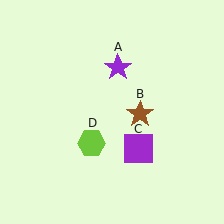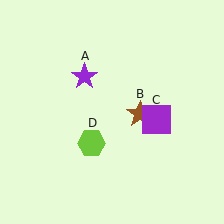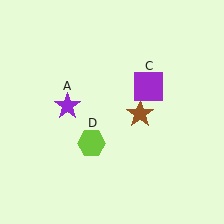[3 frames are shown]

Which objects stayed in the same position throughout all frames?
Brown star (object B) and lime hexagon (object D) remained stationary.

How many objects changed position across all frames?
2 objects changed position: purple star (object A), purple square (object C).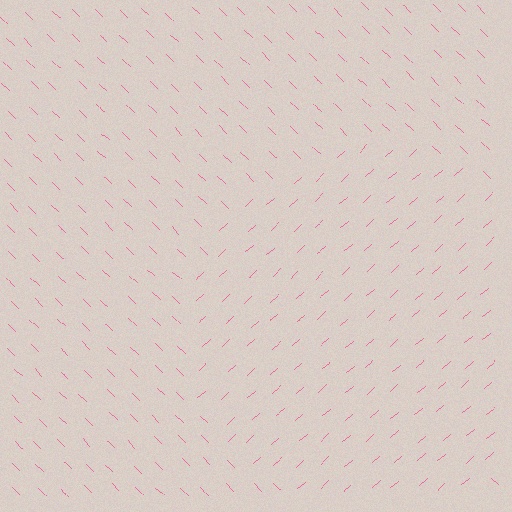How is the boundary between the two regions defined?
The boundary is defined purely by a change in line orientation (approximately 86 degrees difference). All lines are the same color and thickness.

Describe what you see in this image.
The image is filled with small pink line segments. A circle region in the image has lines oriented differently from the surrounding lines, creating a visible texture boundary.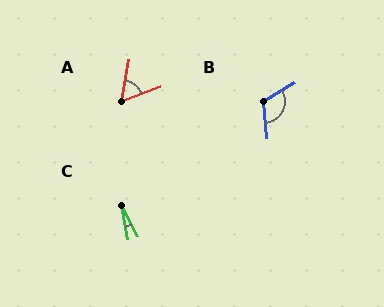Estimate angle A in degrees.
Approximately 58 degrees.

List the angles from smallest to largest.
C (18°), A (58°), B (116°).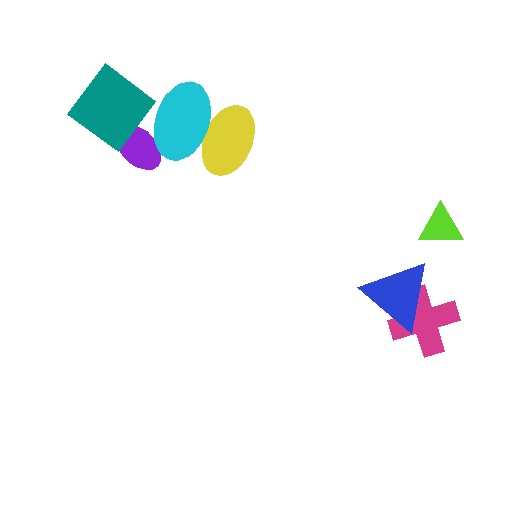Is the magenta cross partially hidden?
Yes, it is partially covered by another shape.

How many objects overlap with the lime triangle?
0 objects overlap with the lime triangle.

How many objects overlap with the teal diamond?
2 objects overlap with the teal diamond.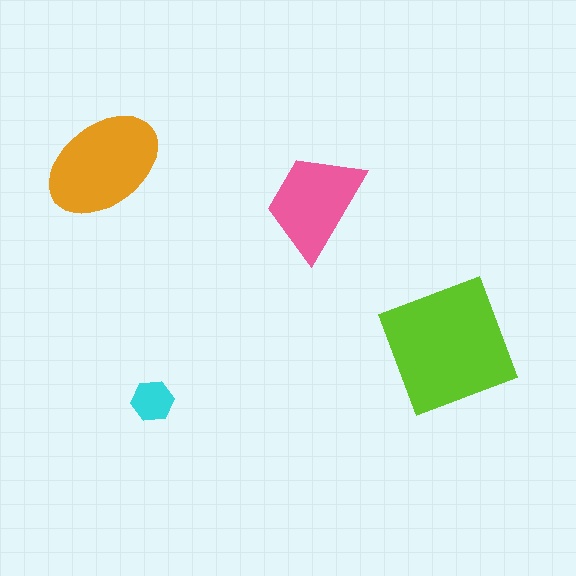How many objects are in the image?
There are 4 objects in the image.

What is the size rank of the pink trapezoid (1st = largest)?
3rd.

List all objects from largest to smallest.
The lime square, the orange ellipse, the pink trapezoid, the cyan hexagon.